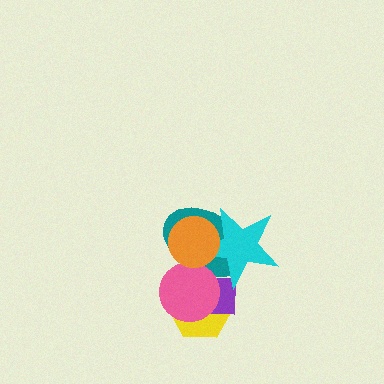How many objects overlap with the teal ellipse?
5 objects overlap with the teal ellipse.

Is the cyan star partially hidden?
Yes, it is partially covered by another shape.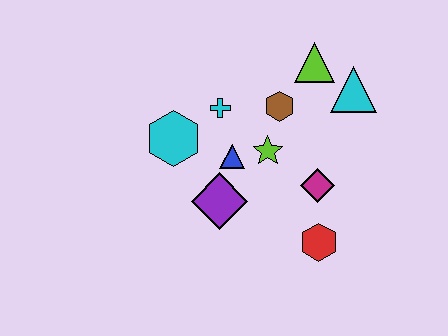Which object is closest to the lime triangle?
The cyan triangle is closest to the lime triangle.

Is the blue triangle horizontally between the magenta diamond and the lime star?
No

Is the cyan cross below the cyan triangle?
Yes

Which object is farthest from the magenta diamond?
The cyan hexagon is farthest from the magenta diamond.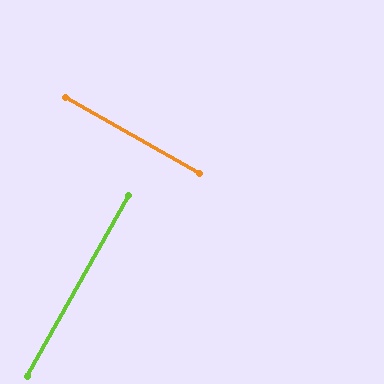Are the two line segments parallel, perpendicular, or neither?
Perpendicular — they meet at approximately 90°.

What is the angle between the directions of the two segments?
Approximately 90 degrees.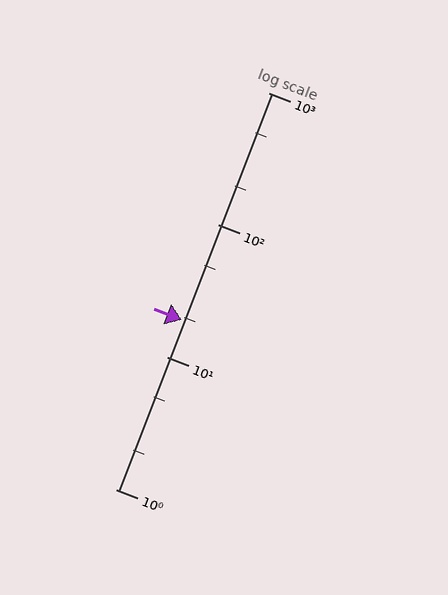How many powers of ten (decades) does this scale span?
The scale spans 3 decades, from 1 to 1000.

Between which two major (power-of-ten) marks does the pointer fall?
The pointer is between 10 and 100.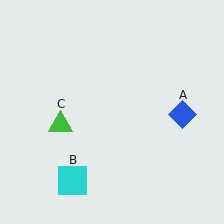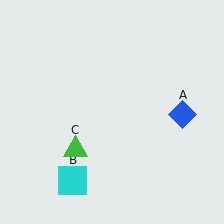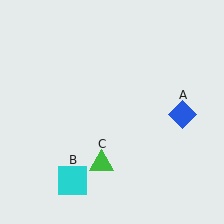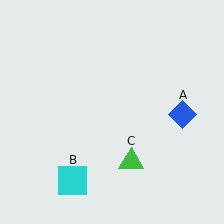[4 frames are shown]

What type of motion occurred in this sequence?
The green triangle (object C) rotated counterclockwise around the center of the scene.